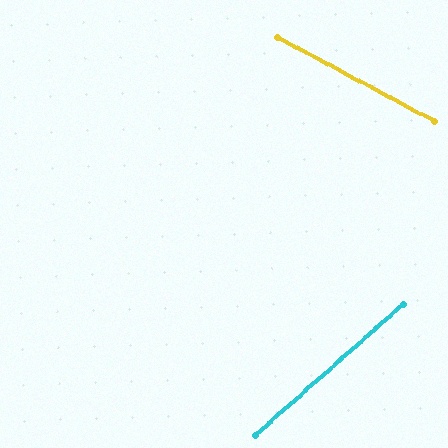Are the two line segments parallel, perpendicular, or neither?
Neither parallel nor perpendicular — they differ by about 69°.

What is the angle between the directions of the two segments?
Approximately 69 degrees.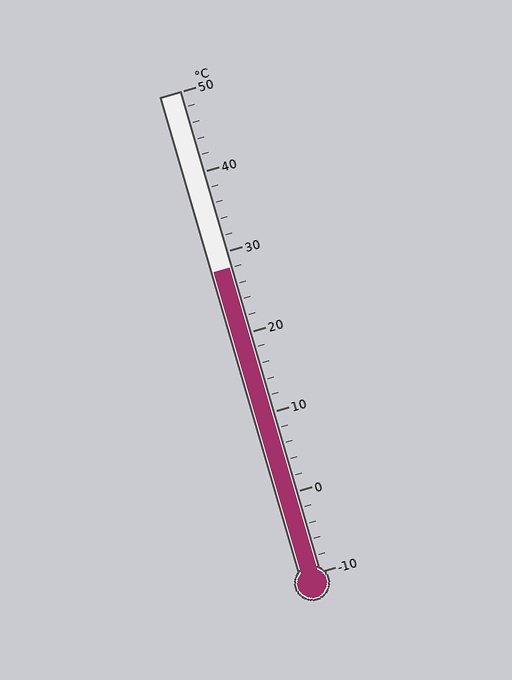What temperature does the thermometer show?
The thermometer shows approximately 28°C.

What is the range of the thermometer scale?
The thermometer scale ranges from -10°C to 50°C.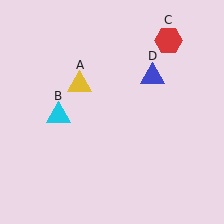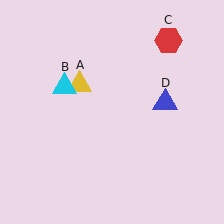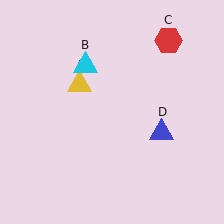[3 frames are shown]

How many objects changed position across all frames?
2 objects changed position: cyan triangle (object B), blue triangle (object D).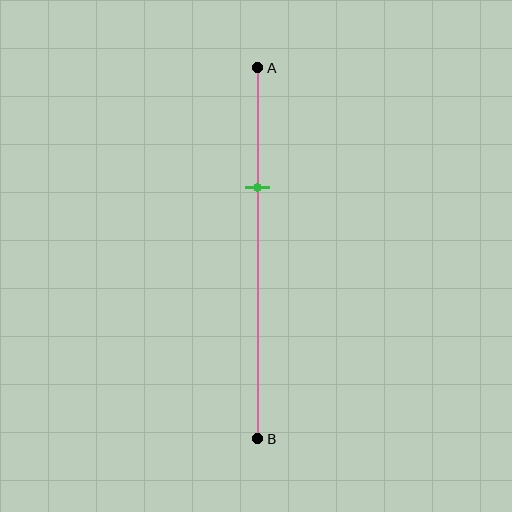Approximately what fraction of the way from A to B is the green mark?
The green mark is approximately 30% of the way from A to B.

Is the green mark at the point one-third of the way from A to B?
Yes, the mark is approximately at the one-third point.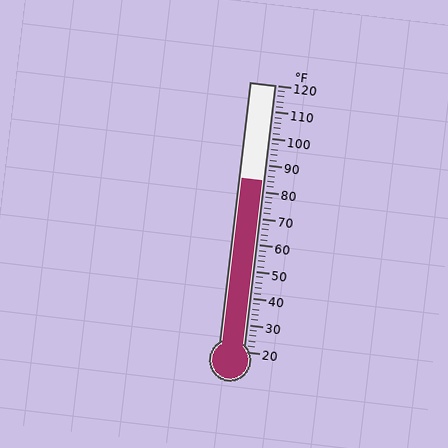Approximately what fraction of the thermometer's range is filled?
The thermometer is filled to approximately 65% of its range.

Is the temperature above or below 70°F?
The temperature is above 70°F.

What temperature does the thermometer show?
The thermometer shows approximately 84°F.